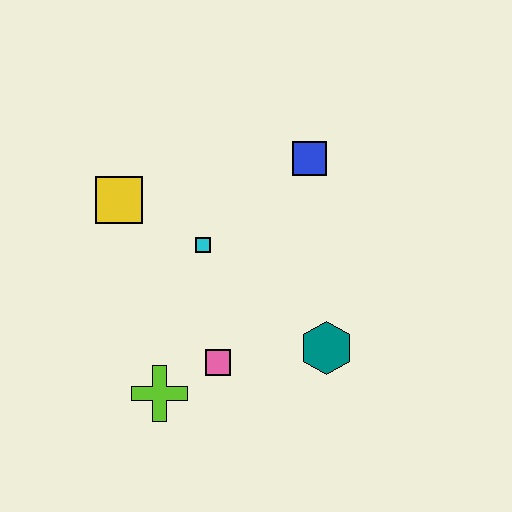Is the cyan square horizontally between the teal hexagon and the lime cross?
Yes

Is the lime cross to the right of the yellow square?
Yes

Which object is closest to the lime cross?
The pink square is closest to the lime cross.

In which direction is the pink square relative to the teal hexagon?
The pink square is to the left of the teal hexagon.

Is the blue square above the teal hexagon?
Yes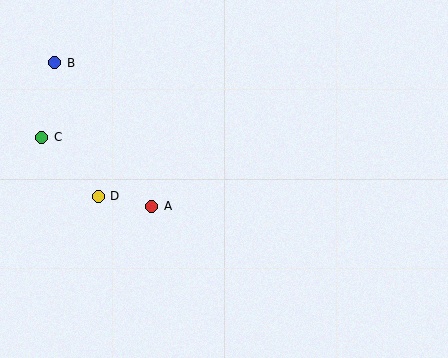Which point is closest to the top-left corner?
Point B is closest to the top-left corner.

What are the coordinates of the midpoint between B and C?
The midpoint between B and C is at (48, 100).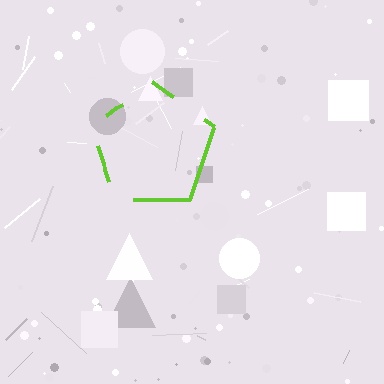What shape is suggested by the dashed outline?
The dashed outline suggests a pentagon.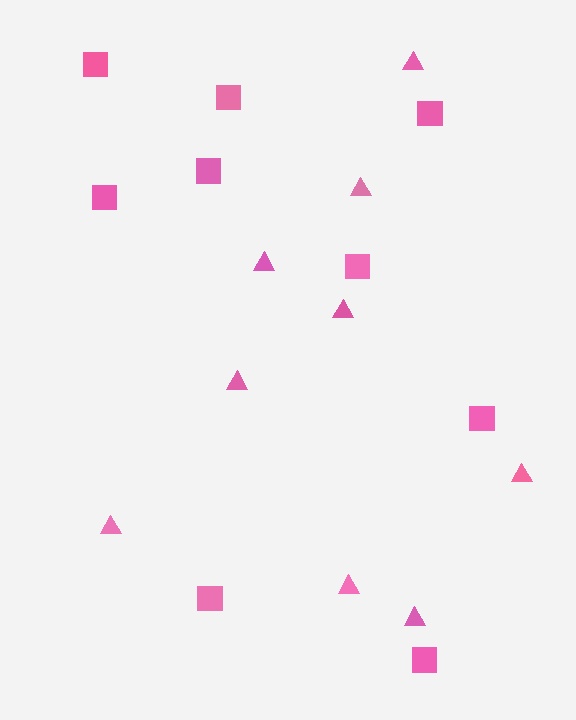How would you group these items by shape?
There are 2 groups: one group of squares (9) and one group of triangles (9).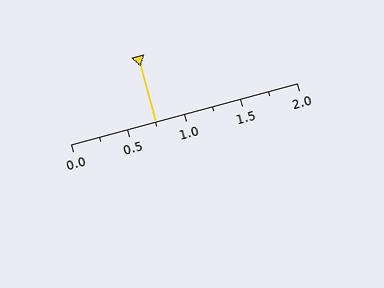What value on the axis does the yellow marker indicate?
The marker indicates approximately 0.75.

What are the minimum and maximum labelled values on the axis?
The axis runs from 0.0 to 2.0.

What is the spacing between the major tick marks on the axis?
The major ticks are spaced 0.5 apart.